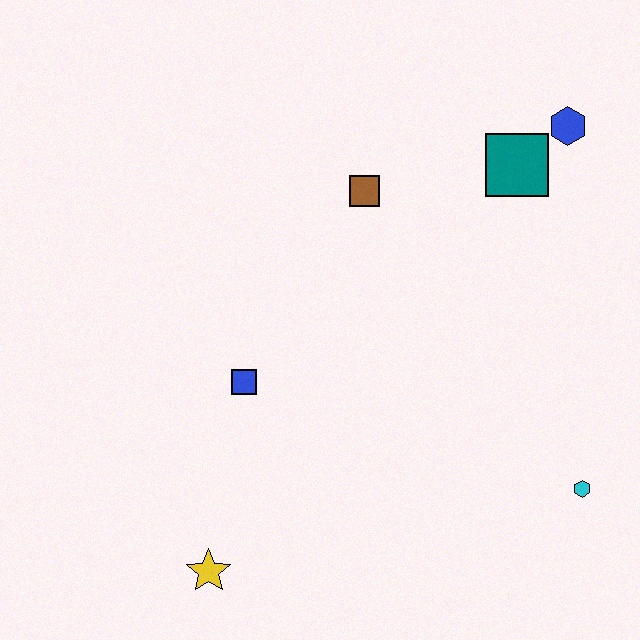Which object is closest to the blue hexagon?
The teal square is closest to the blue hexagon.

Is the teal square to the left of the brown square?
No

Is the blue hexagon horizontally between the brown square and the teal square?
No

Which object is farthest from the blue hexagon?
The yellow star is farthest from the blue hexagon.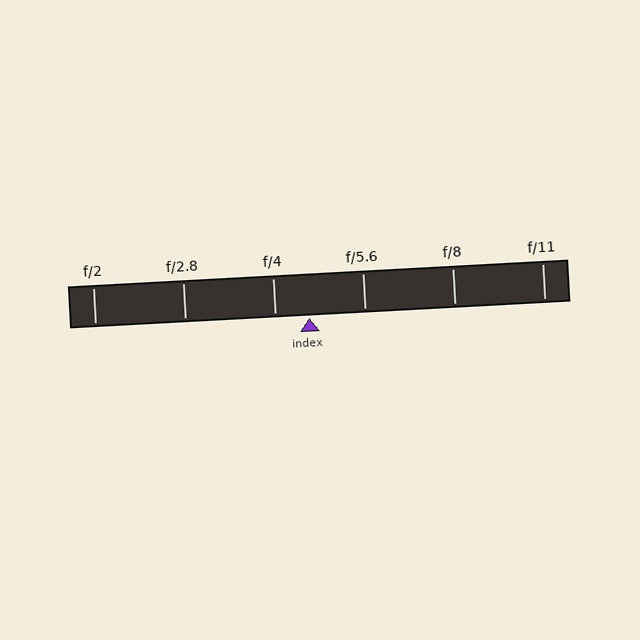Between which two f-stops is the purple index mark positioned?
The index mark is between f/4 and f/5.6.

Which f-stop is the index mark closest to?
The index mark is closest to f/4.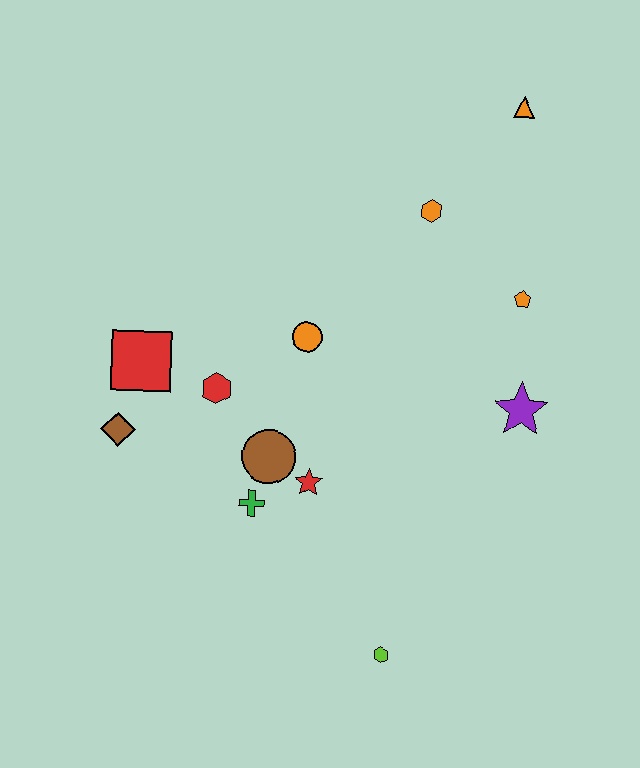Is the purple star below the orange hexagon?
Yes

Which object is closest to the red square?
The brown diamond is closest to the red square.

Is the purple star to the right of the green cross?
Yes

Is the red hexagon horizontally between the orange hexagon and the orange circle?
No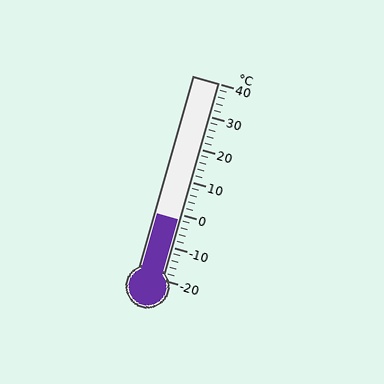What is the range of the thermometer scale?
The thermometer scale ranges from -20°C to 40°C.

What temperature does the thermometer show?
The thermometer shows approximately -2°C.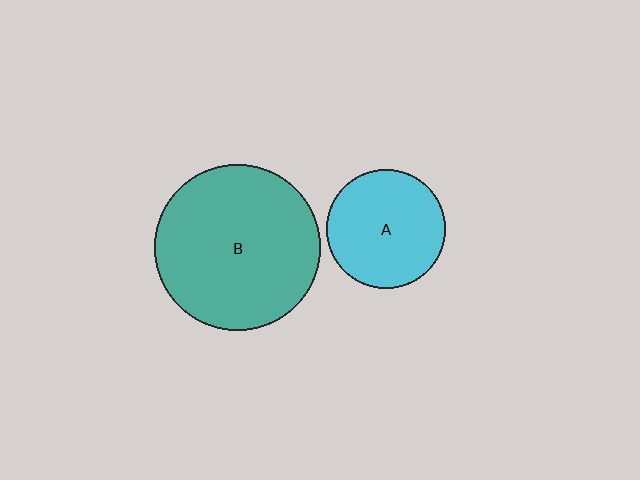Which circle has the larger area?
Circle B (teal).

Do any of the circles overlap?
No, none of the circles overlap.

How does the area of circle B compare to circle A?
Approximately 1.9 times.